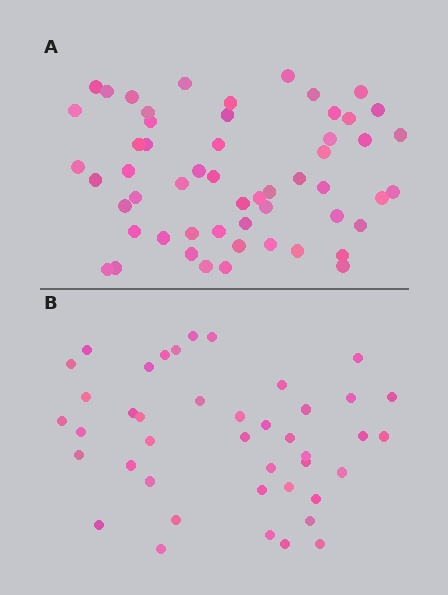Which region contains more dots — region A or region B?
Region A (the top region) has more dots.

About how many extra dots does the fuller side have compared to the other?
Region A has approximately 15 more dots than region B.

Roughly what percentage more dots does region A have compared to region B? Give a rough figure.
About 30% more.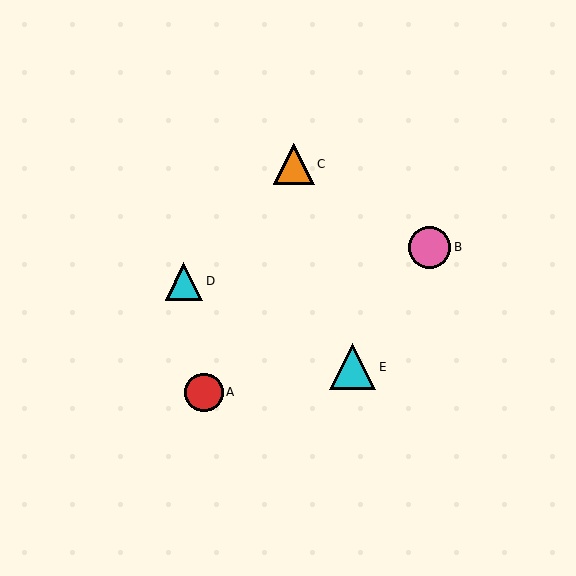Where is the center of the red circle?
The center of the red circle is at (204, 392).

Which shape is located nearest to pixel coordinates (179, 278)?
The cyan triangle (labeled D) at (184, 281) is nearest to that location.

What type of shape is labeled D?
Shape D is a cyan triangle.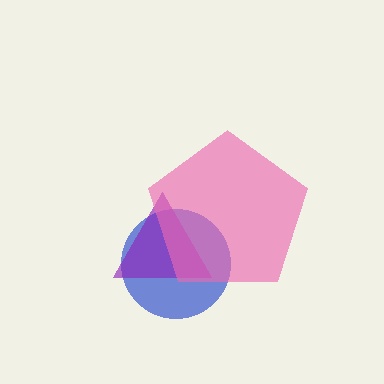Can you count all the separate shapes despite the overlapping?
Yes, there are 3 separate shapes.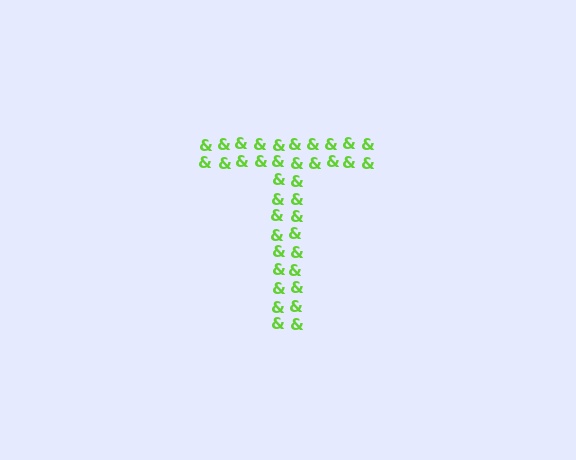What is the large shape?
The large shape is the letter T.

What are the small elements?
The small elements are ampersands.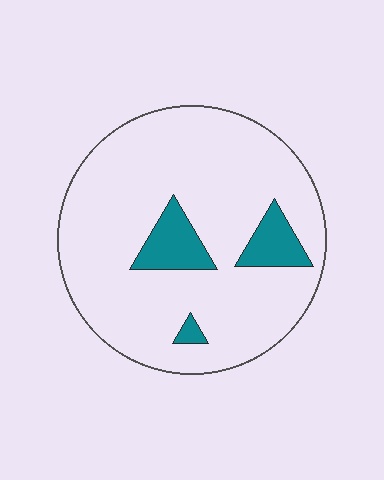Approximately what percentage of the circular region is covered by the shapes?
Approximately 10%.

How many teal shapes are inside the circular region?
3.